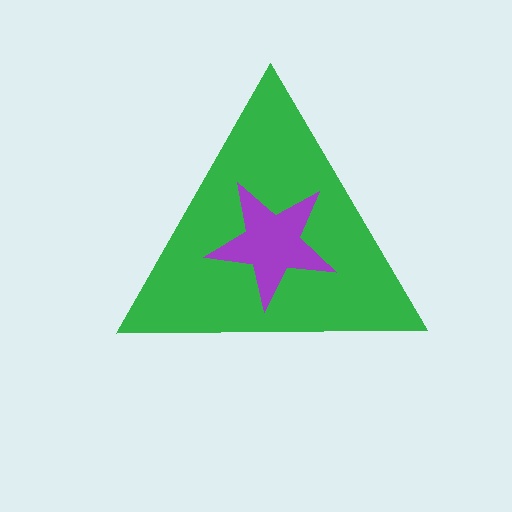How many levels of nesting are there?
2.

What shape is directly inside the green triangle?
The purple star.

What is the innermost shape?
The purple star.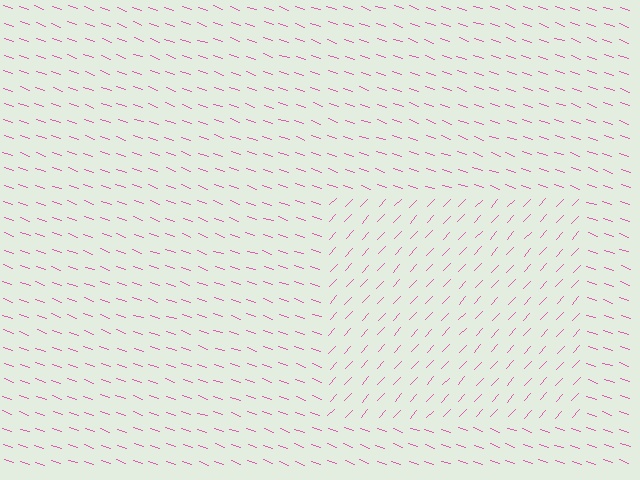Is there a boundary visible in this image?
Yes, there is a texture boundary formed by a change in line orientation.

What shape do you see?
I see a rectangle.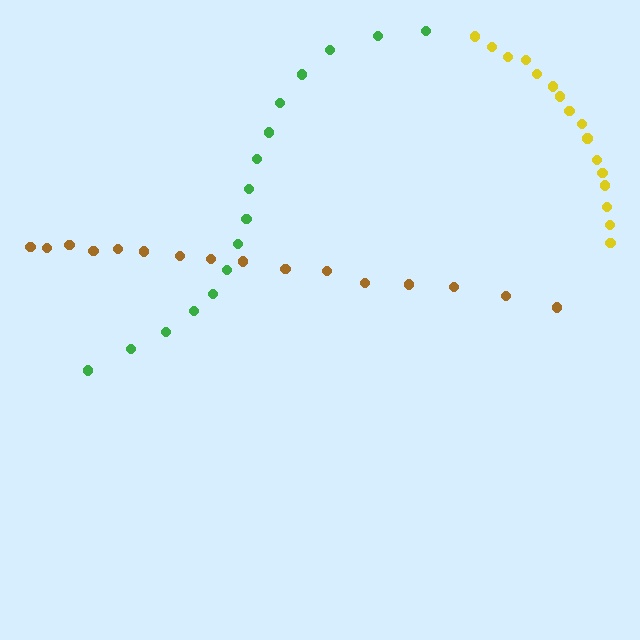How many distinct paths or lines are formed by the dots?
There are 3 distinct paths.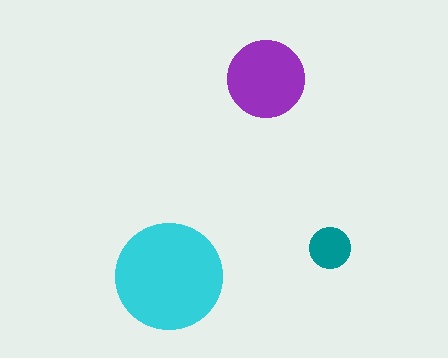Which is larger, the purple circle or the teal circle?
The purple one.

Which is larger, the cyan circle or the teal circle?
The cyan one.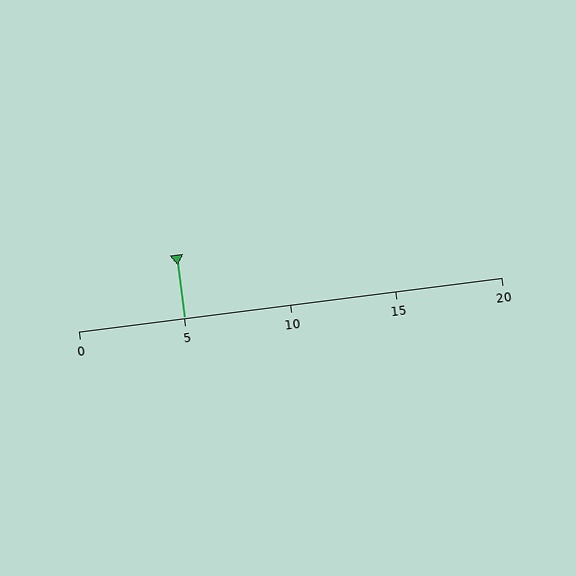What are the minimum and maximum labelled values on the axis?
The axis runs from 0 to 20.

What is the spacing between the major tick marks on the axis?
The major ticks are spaced 5 apart.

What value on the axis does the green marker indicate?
The marker indicates approximately 5.